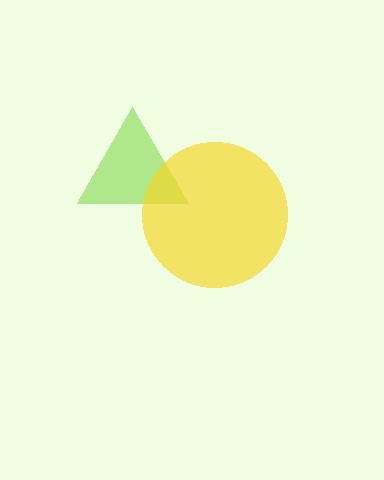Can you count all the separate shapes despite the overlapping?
Yes, there are 2 separate shapes.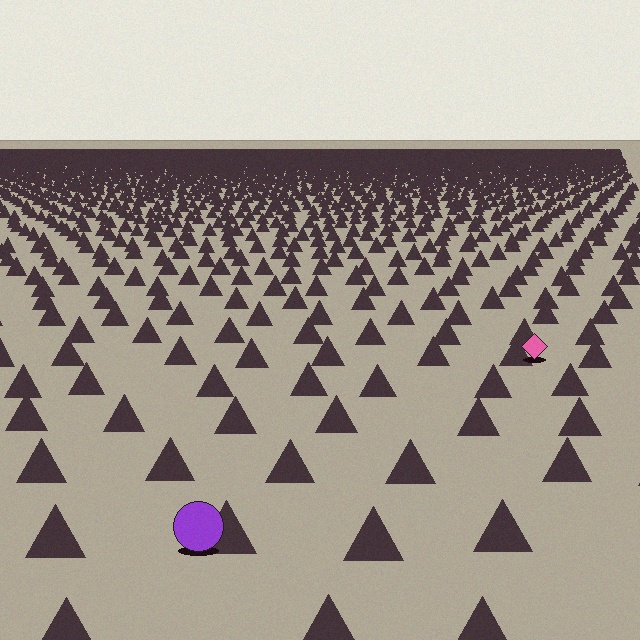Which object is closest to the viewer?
The purple circle is closest. The texture marks near it are larger and more spread out.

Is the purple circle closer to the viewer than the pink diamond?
Yes. The purple circle is closer — you can tell from the texture gradient: the ground texture is coarser near it.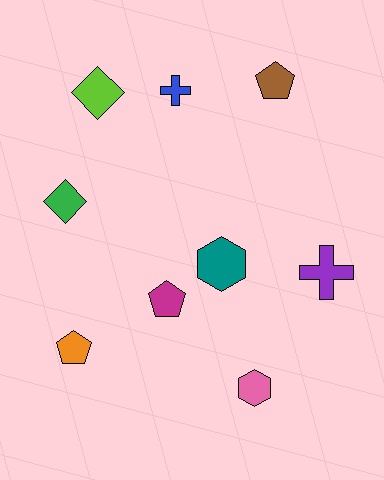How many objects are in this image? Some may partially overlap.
There are 9 objects.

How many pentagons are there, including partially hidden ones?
There are 3 pentagons.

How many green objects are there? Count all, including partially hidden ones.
There is 1 green object.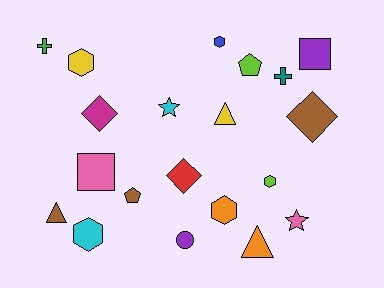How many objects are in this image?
There are 20 objects.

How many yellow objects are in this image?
There are 2 yellow objects.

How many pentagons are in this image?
There are 2 pentagons.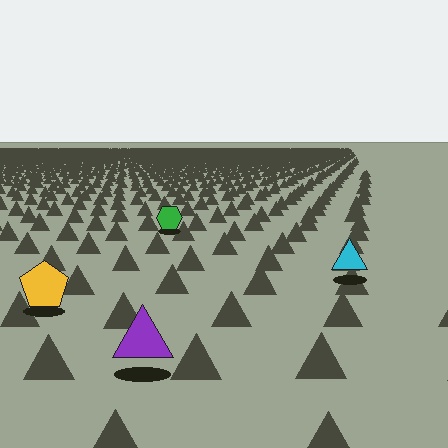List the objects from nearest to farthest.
From nearest to farthest: the purple triangle, the yellow pentagon, the cyan triangle, the green hexagon.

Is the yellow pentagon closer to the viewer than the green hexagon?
Yes. The yellow pentagon is closer — you can tell from the texture gradient: the ground texture is coarser near it.